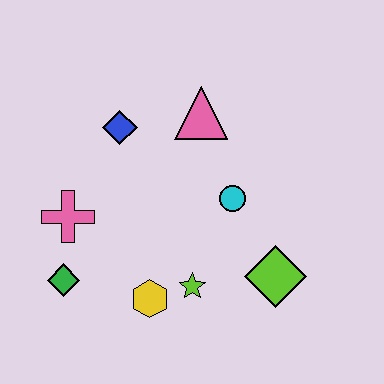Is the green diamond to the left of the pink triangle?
Yes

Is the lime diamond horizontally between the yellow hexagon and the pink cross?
No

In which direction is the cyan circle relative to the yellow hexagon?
The cyan circle is above the yellow hexagon.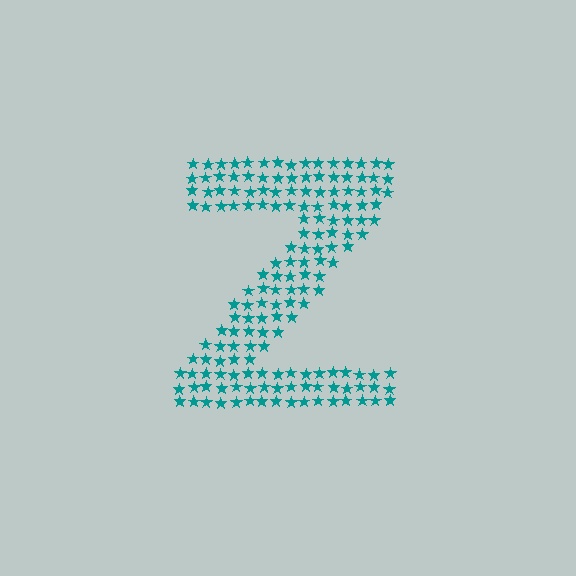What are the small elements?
The small elements are stars.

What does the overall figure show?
The overall figure shows the letter Z.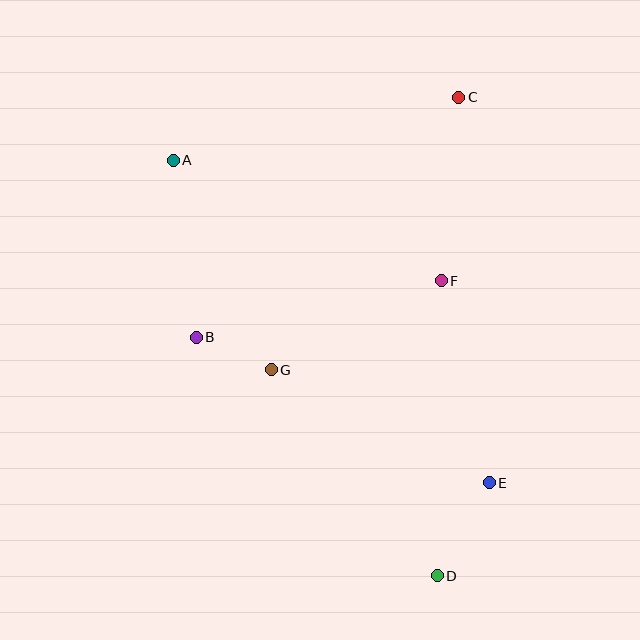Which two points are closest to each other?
Points B and G are closest to each other.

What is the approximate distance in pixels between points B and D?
The distance between B and D is approximately 339 pixels.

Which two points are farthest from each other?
Points A and D are farthest from each other.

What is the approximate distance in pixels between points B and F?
The distance between B and F is approximately 252 pixels.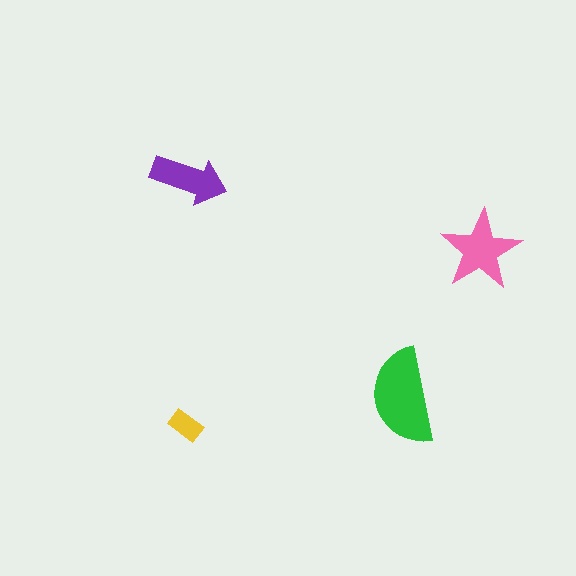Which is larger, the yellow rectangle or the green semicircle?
The green semicircle.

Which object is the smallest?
The yellow rectangle.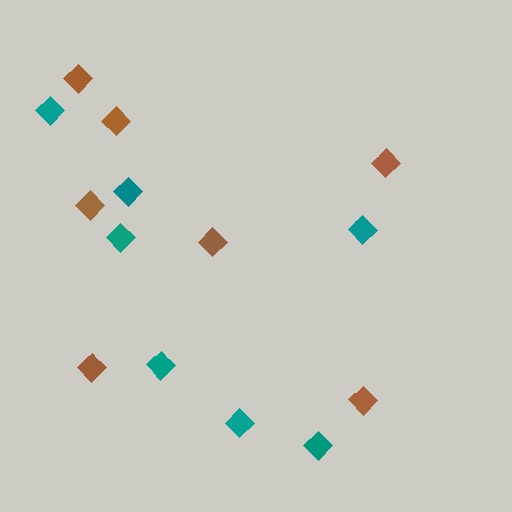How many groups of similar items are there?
There are 2 groups: one group of brown diamonds (7) and one group of teal diamonds (7).